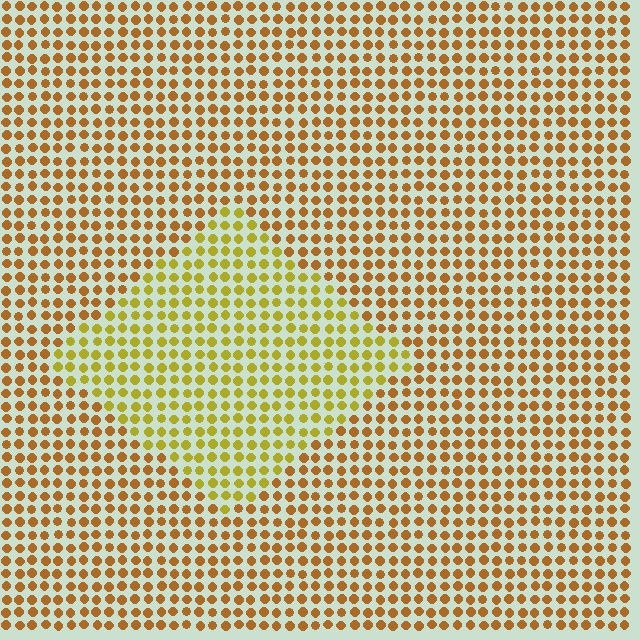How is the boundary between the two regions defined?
The boundary is defined purely by a slight shift in hue (about 29 degrees). Spacing, size, and orientation are identical on both sides.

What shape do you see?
I see a diamond.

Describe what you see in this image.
The image is filled with small brown elements in a uniform arrangement. A diamond-shaped region is visible where the elements are tinted to a slightly different hue, forming a subtle color boundary.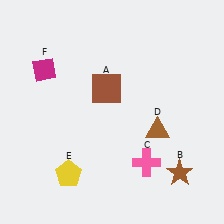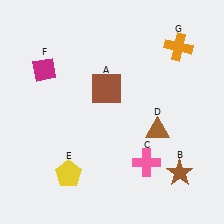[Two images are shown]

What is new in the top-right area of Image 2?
An orange cross (G) was added in the top-right area of Image 2.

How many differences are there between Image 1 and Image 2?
There is 1 difference between the two images.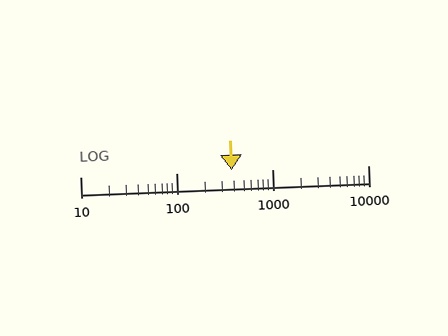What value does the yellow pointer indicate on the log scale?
The pointer indicates approximately 380.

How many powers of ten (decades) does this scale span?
The scale spans 3 decades, from 10 to 10000.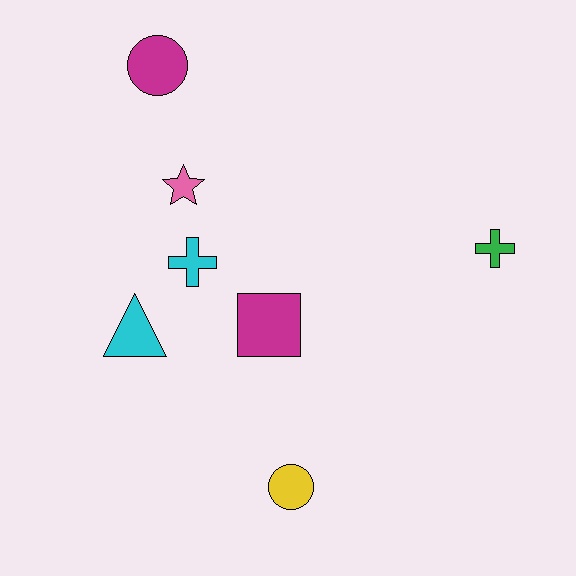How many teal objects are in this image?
There are no teal objects.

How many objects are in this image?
There are 7 objects.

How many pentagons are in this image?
There are no pentagons.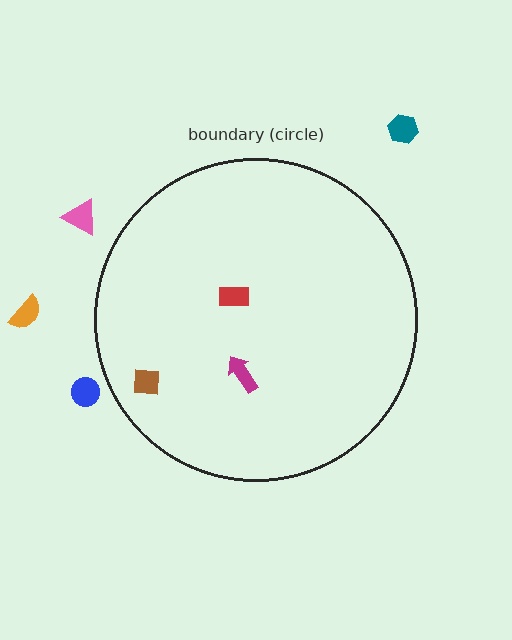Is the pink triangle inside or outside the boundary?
Outside.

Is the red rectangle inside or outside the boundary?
Inside.